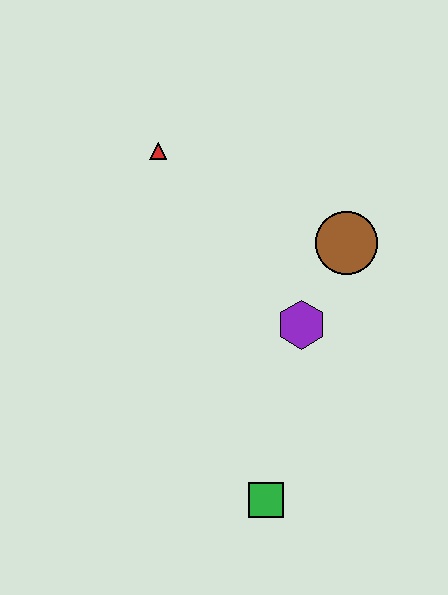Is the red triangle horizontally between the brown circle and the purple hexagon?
No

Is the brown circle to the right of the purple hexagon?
Yes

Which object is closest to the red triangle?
The brown circle is closest to the red triangle.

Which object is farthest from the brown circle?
The green square is farthest from the brown circle.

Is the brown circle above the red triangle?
No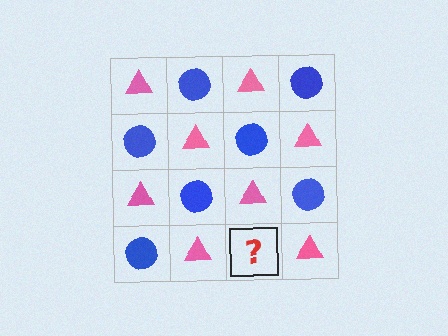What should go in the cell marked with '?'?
The missing cell should contain a blue circle.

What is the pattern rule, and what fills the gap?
The rule is that it alternates pink triangle and blue circle in a checkerboard pattern. The gap should be filled with a blue circle.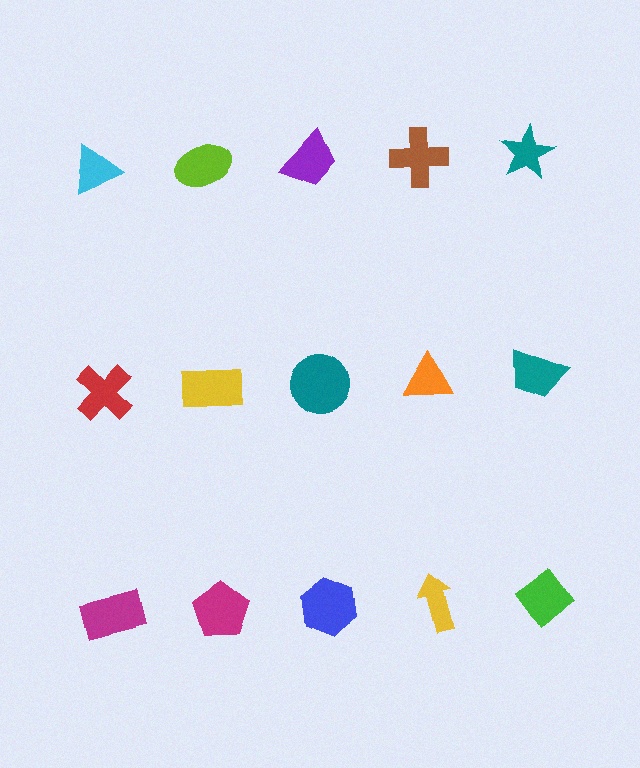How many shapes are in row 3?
5 shapes.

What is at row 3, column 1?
A magenta rectangle.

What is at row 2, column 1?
A red cross.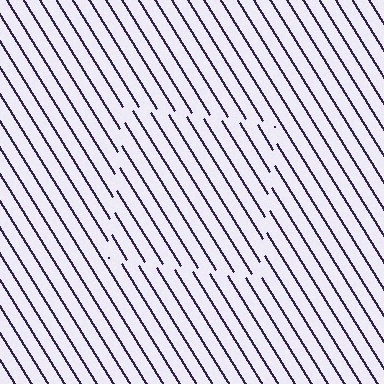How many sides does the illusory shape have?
4 sides — the line-ends trace a square.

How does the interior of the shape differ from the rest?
The interior of the shape contains the same grating, shifted by half a period — the contour is defined by the phase discontinuity where line-ends from the inner and outer gratings abut.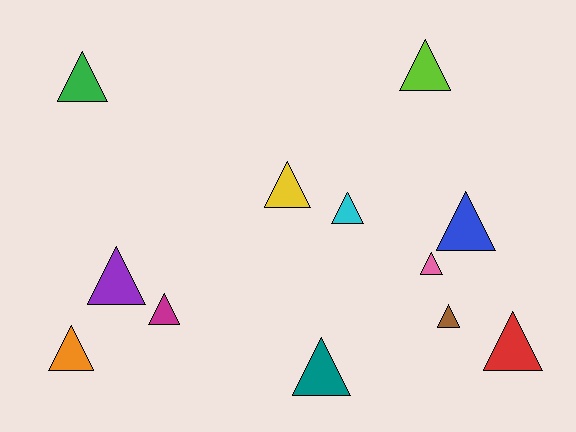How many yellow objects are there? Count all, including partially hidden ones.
There is 1 yellow object.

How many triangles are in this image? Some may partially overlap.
There are 12 triangles.